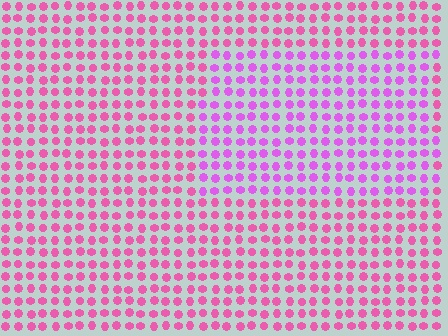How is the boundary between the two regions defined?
The boundary is defined purely by a slight shift in hue (about 31 degrees). Spacing, size, and orientation are identical on both sides.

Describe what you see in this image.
The image is filled with small pink elements in a uniform arrangement. A rectangle-shaped region is visible where the elements are tinted to a slightly different hue, forming a subtle color boundary.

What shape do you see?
I see a rectangle.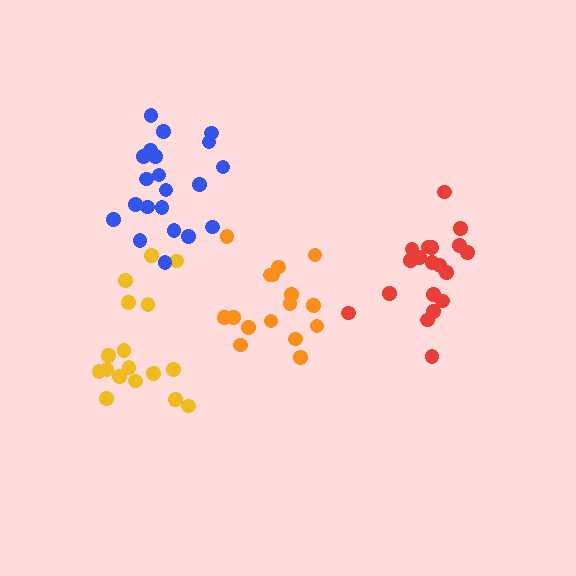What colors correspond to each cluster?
The clusters are colored: yellow, blue, orange, red.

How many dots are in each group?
Group 1: 17 dots, Group 2: 21 dots, Group 3: 16 dots, Group 4: 19 dots (73 total).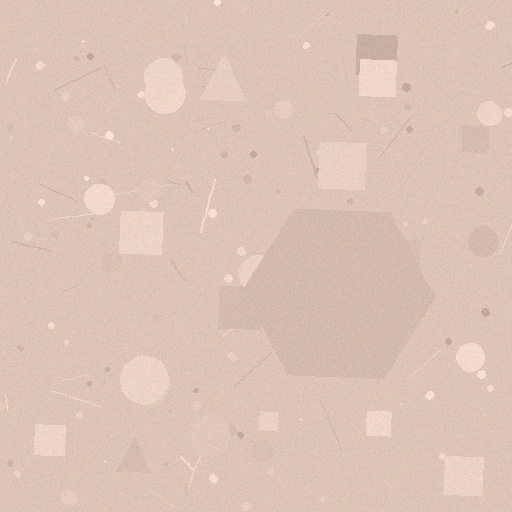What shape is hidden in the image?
A hexagon is hidden in the image.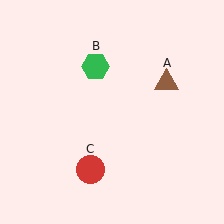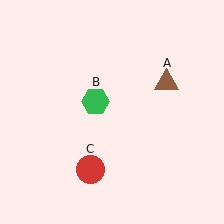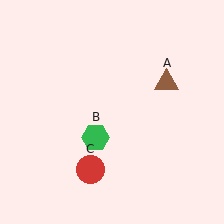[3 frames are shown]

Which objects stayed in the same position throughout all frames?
Brown triangle (object A) and red circle (object C) remained stationary.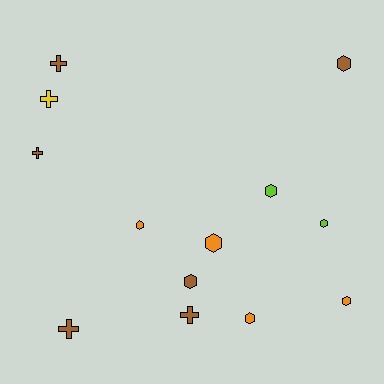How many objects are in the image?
There are 13 objects.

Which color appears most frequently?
Brown, with 6 objects.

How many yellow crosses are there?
There is 1 yellow cross.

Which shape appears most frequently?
Hexagon, with 8 objects.